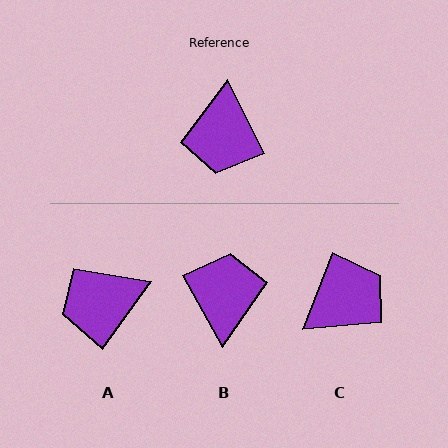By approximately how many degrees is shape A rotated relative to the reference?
Approximately 63 degrees clockwise.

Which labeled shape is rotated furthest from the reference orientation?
B, about 178 degrees away.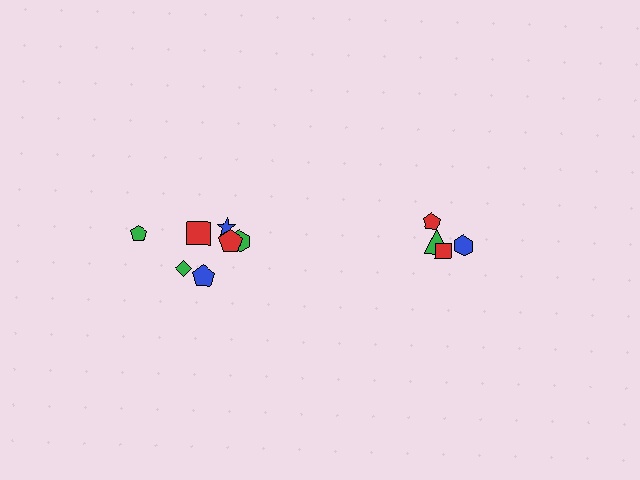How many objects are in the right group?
There are 4 objects.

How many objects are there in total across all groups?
There are 11 objects.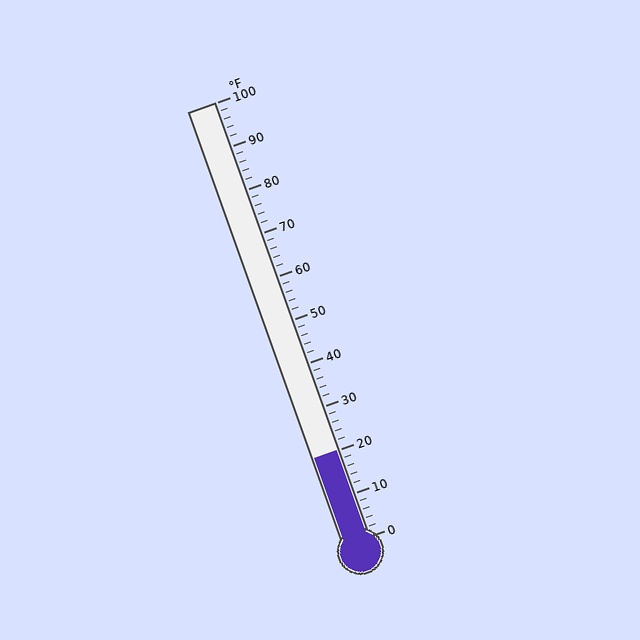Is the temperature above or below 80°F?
The temperature is below 80°F.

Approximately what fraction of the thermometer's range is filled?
The thermometer is filled to approximately 20% of its range.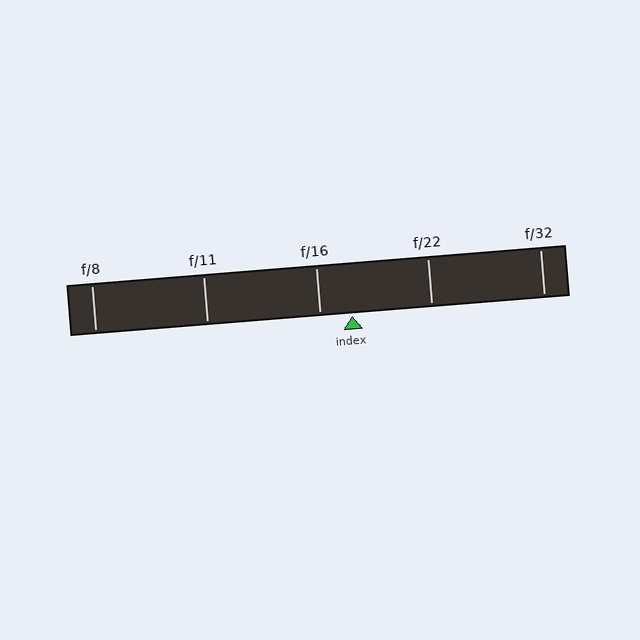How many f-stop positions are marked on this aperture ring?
There are 5 f-stop positions marked.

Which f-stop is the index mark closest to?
The index mark is closest to f/16.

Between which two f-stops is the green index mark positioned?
The index mark is between f/16 and f/22.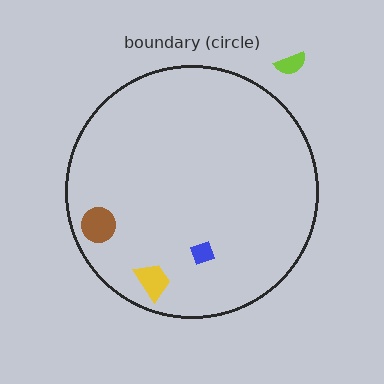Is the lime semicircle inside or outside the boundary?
Outside.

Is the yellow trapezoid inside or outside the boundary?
Inside.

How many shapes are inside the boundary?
3 inside, 1 outside.